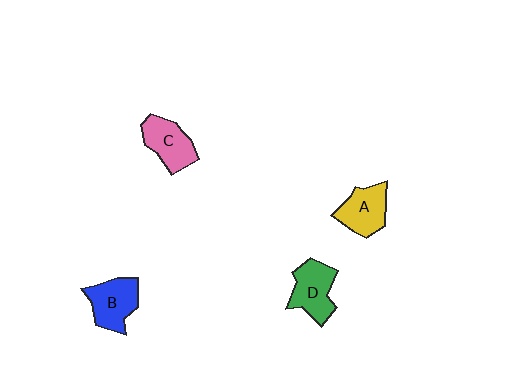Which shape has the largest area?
Shape B (blue).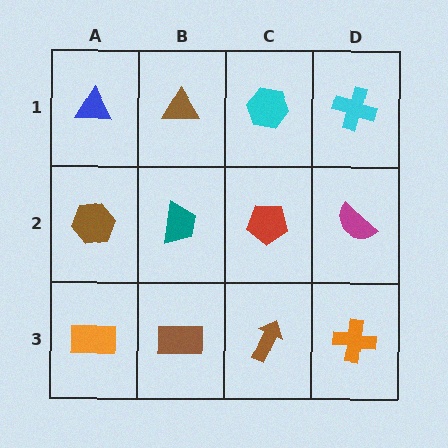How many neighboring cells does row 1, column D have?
2.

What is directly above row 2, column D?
A cyan cross.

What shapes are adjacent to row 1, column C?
A red pentagon (row 2, column C), a brown triangle (row 1, column B), a cyan cross (row 1, column D).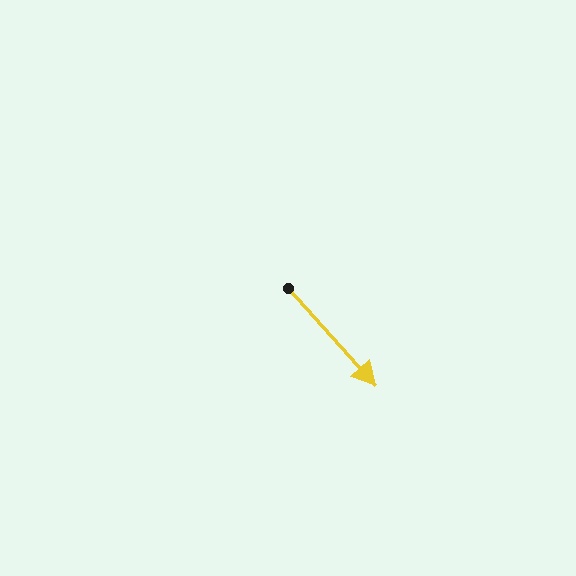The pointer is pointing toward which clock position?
Roughly 5 o'clock.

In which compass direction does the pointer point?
Southeast.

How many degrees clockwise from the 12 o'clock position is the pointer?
Approximately 138 degrees.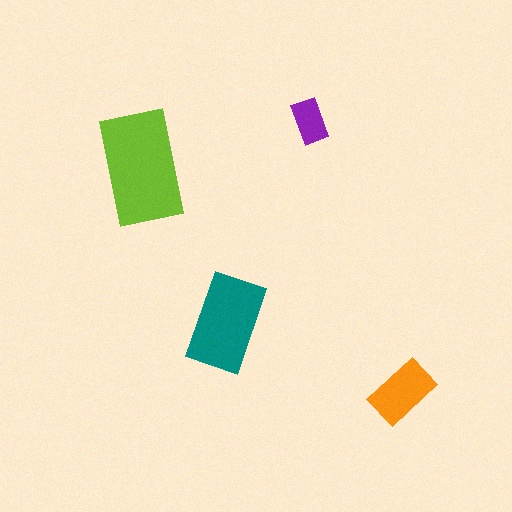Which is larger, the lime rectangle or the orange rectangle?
The lime one.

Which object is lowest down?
The orange rectangle is bottommost.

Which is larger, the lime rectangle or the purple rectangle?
The lime one.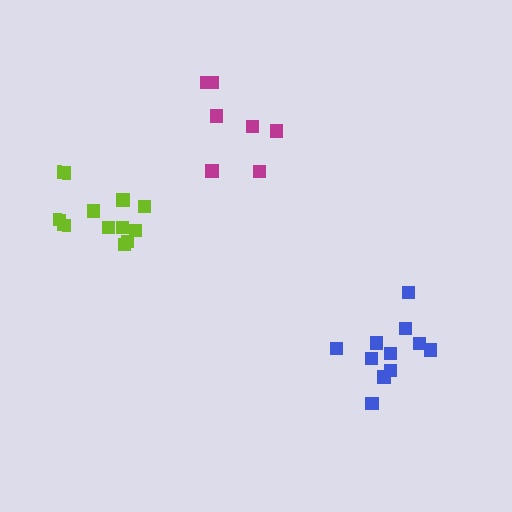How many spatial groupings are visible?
There are 3 spatial groupings.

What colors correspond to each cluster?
The clusters are colored: magenta, lime, blue.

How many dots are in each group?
Group 1: 7 dots, Group 2: 11 dots, Group 3: 11 dots (29 total).